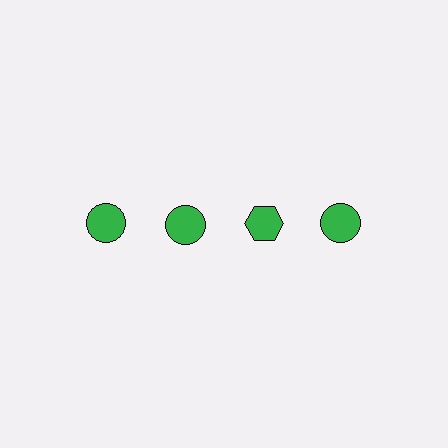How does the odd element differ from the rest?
It has a different shape: hexagon instead of circle.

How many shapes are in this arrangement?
There are 4 shapes arranged in a grid pattern.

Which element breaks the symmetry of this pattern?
The green hexagon in the top row, center column breaks the symmetry. All other shapes are green circles.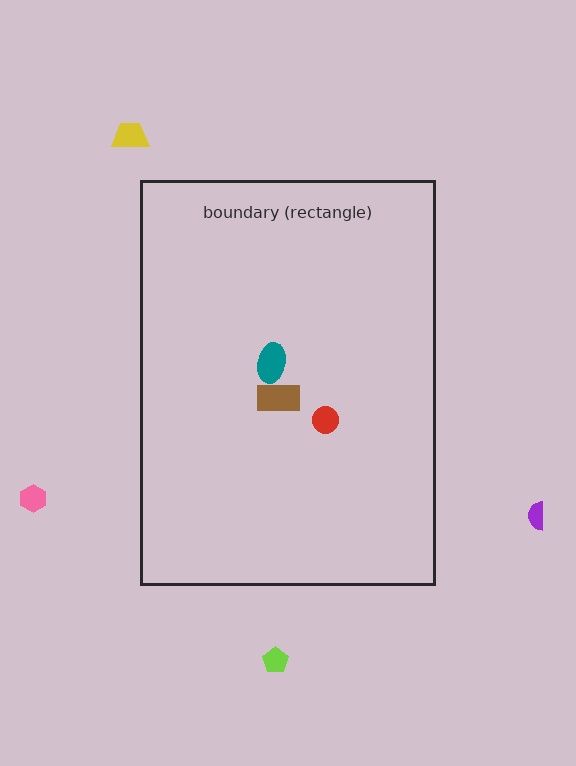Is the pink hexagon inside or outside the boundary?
Outside.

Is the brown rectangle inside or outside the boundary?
Inside.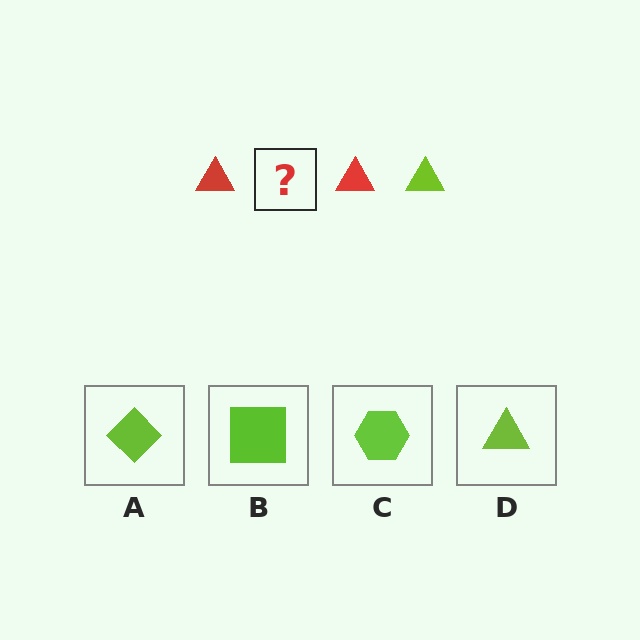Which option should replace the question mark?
Option D.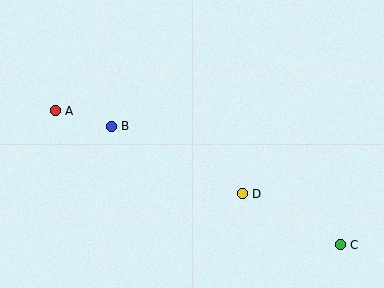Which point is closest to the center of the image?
Point D at (242, 194) is closest to the center.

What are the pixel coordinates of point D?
Point D is at (242, 194).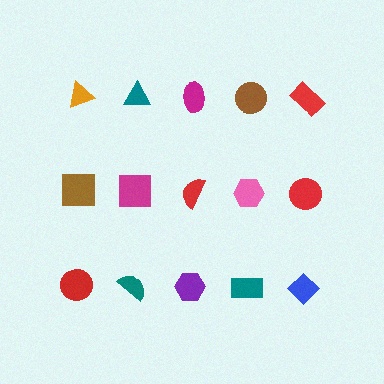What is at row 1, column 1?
An orange triangle.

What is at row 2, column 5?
A red circle.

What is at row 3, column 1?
A red circle.